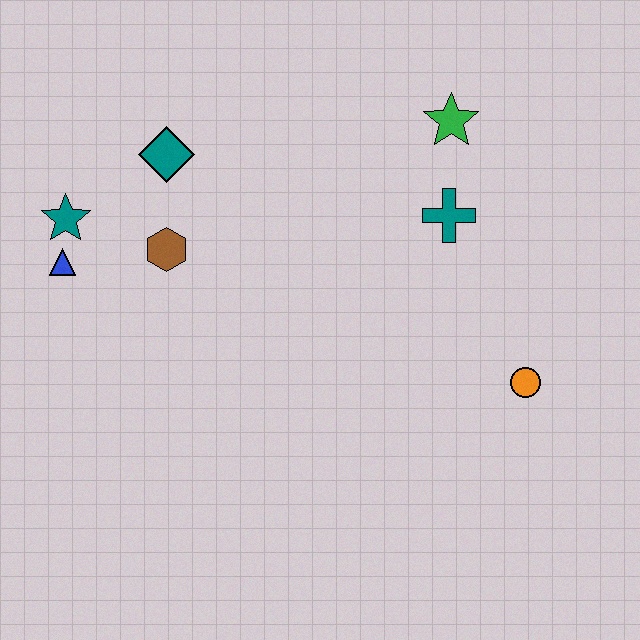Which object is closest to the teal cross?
The green star is closest to the teal cross.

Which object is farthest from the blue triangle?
The orange circle is farthest from the blue triangle.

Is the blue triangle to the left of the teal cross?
Yes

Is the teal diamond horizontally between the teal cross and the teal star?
Yes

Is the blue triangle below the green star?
Yes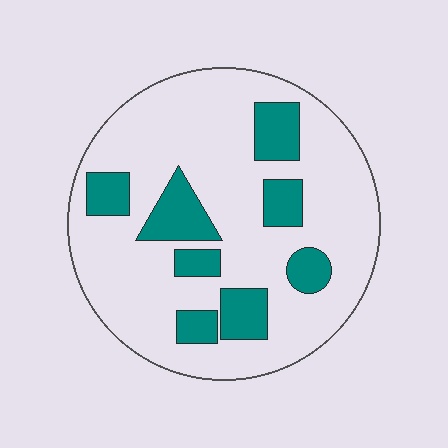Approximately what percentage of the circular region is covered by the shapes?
Approximately 20%.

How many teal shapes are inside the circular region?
8.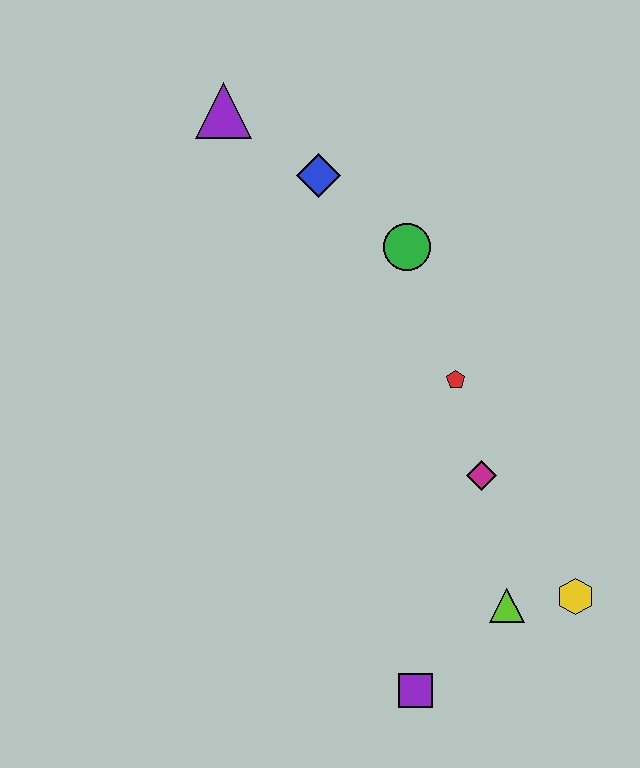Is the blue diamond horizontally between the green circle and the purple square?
No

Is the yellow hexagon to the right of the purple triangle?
Yes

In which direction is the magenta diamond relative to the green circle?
The magenta diamond is below the green circle.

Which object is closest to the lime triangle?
The yellow hexagon is closest to the lime triangle.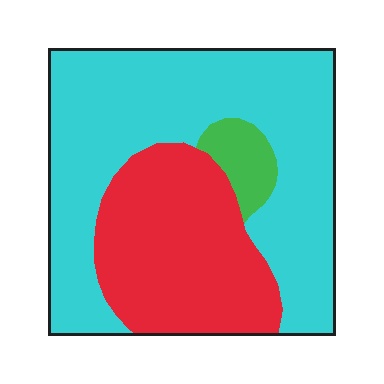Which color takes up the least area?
Green, at roughly 5%.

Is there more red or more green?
Red.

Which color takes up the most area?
Cyan, at roughly 60%.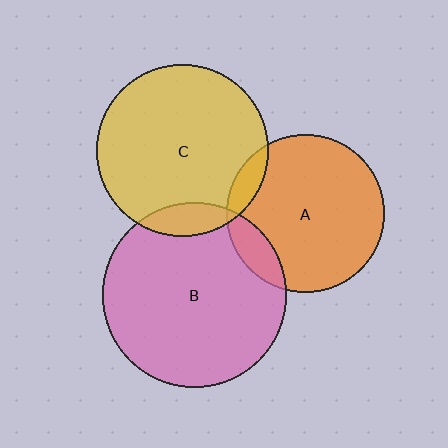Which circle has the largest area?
Circle B (pink).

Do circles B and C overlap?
Yes.